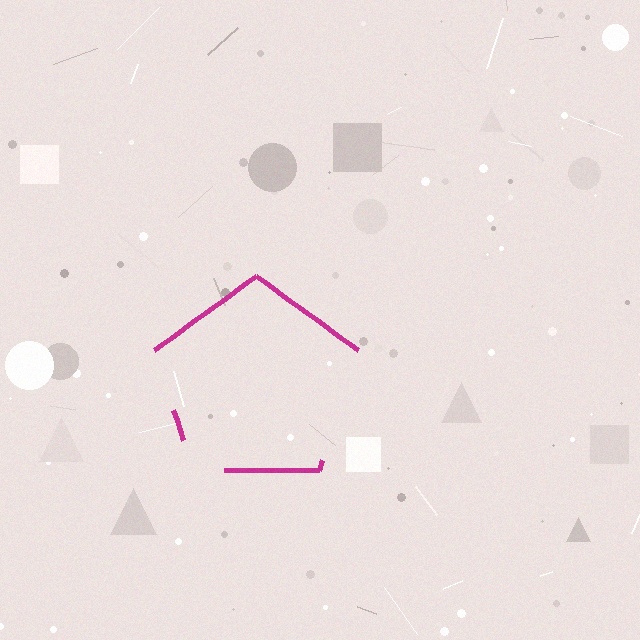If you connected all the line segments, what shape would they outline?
They would outline a pentagon.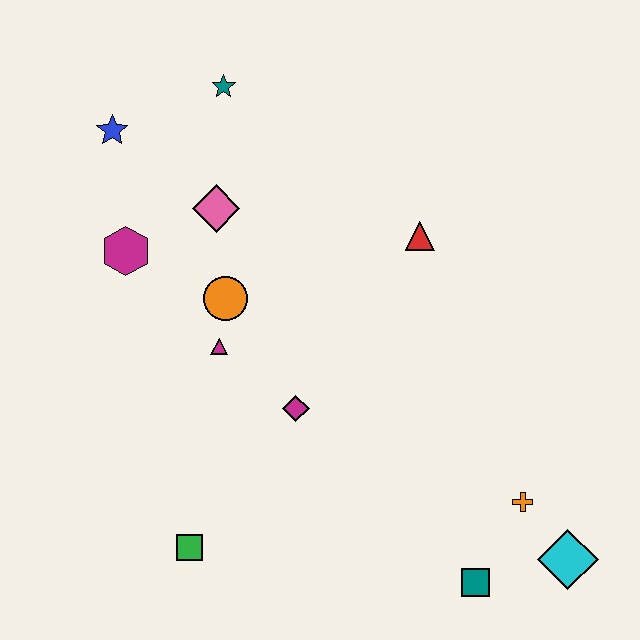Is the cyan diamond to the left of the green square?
No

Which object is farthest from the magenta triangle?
The cyan diamond is farthest from the magenta triangle.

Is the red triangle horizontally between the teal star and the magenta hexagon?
No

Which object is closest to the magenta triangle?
The orange circle is closest to the magenta triangle.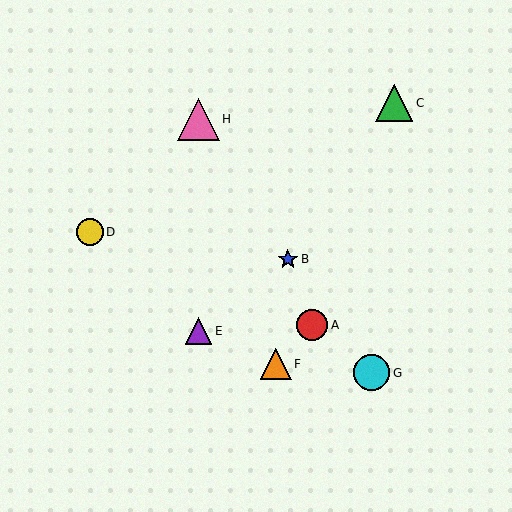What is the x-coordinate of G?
Object G is at x≈372.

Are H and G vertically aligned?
No, H is at x≈198 and G is at x≈372.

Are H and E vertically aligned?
Yes, both are at x≈198.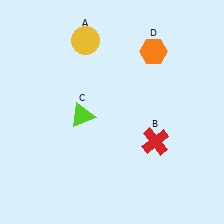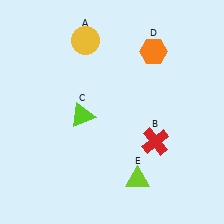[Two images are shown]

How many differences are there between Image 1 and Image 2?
There is 1 difference between the two images.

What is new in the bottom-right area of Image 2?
A lime triangle (E) was added in the bottom-right area of Image 2.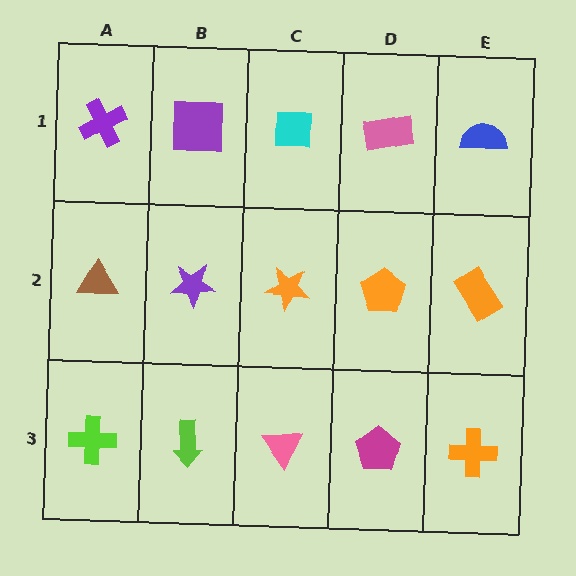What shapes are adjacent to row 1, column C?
An orange star (row 2, column C), a purple square (row 1, column B), a pink rectangle (row 1, column D).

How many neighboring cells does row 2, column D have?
4.